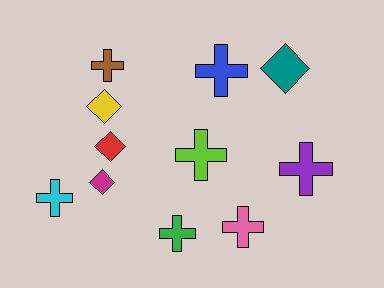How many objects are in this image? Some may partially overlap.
There are 11 objects.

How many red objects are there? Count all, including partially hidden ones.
There is 1 red object.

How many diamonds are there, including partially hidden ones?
There are 4 diamonds.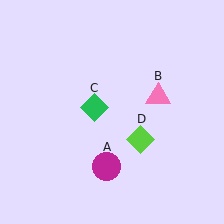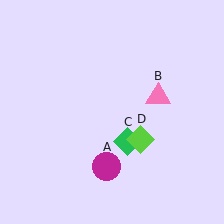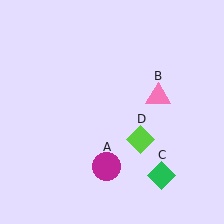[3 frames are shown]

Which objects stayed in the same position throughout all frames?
Magenta circle (object A) and pink triangle (object B) and lime diamond (object D) remained stationary.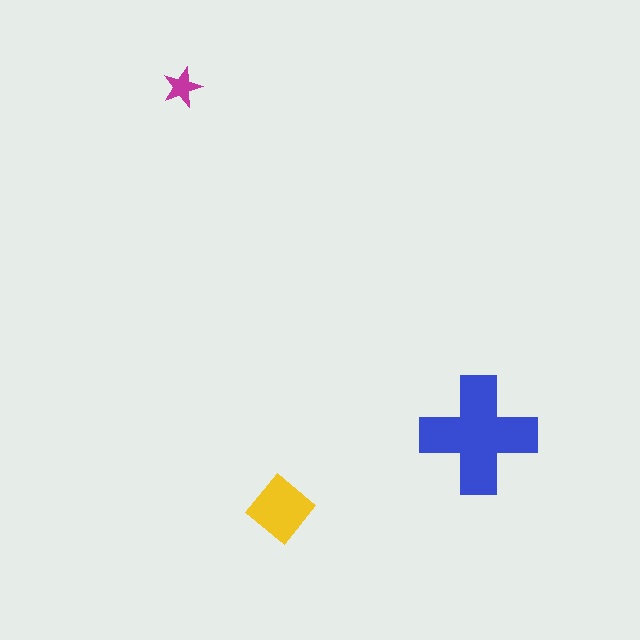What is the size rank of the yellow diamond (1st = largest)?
2nd.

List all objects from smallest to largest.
The magenta star, the yellow diamond, the blue cross.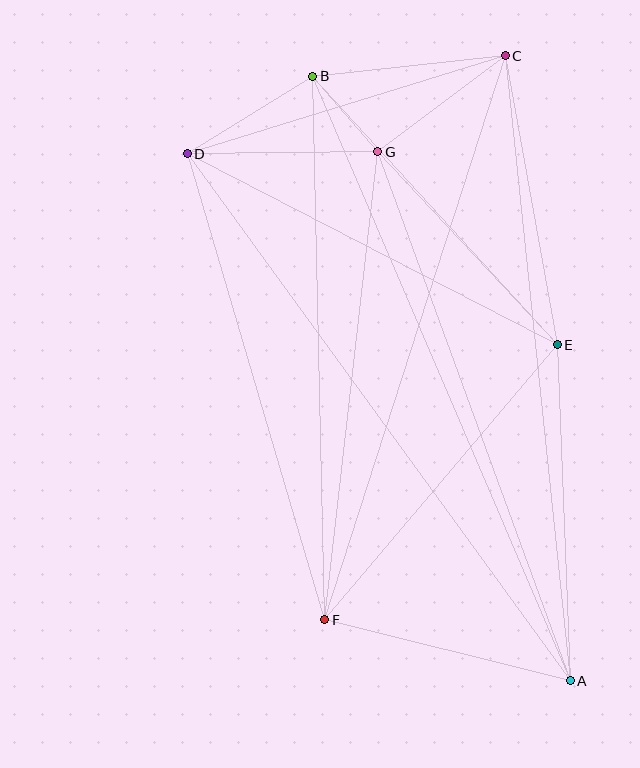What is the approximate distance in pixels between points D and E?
The distance between D and E is approximately 416 pixels.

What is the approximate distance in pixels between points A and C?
The distance between A and C is approximately 628 pixels.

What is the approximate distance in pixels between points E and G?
The distance between E and G is approximately 263 pixels.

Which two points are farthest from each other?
Points A and B are farthest from each other.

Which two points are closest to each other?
Points B and G are closest to each other.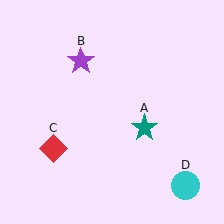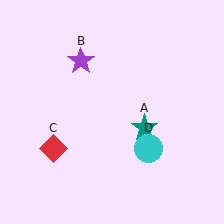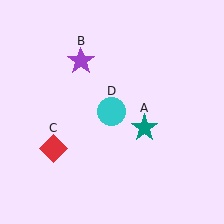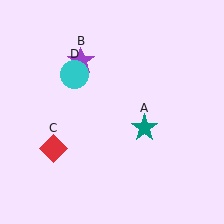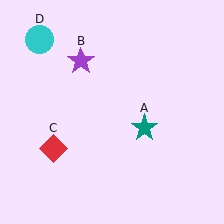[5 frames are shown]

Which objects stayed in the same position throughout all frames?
Teal star (object A) and purple star (object B) and red diamond (object C) remained stationary.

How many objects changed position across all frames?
1 object changed position: cyan circle (object D).